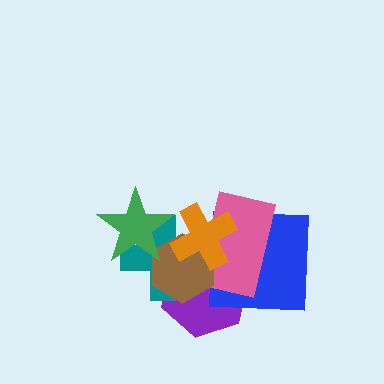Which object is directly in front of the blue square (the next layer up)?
The pink rectangle is directly in front of the blue square.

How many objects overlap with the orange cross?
5 objects overlap with the orange cross.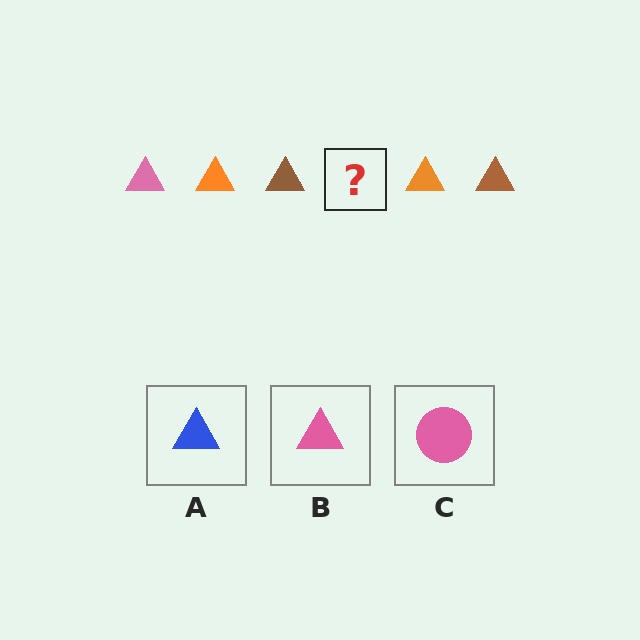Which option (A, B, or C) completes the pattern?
B.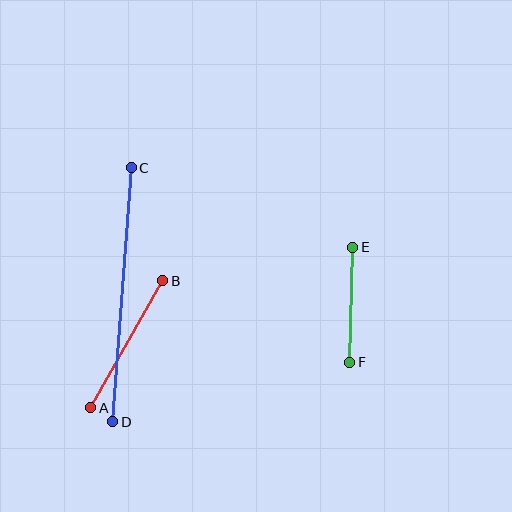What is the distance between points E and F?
The distance is approximately 115 pixels.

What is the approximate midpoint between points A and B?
The midpoint is at approximately (127, 344) pixels.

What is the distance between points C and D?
The distance is approximately 255 pixels.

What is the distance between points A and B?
The distance is approximately 146 pixels.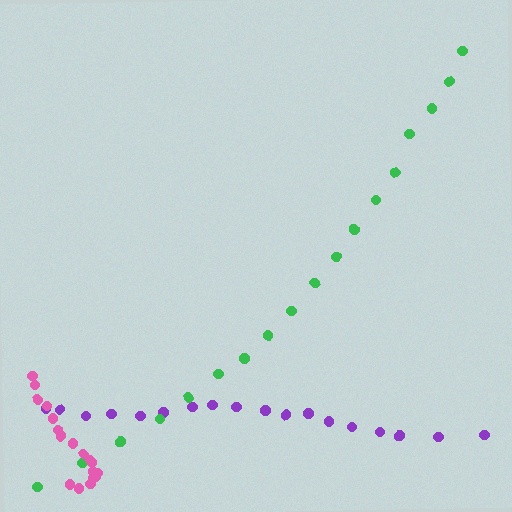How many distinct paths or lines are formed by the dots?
There are 3 distinct paths.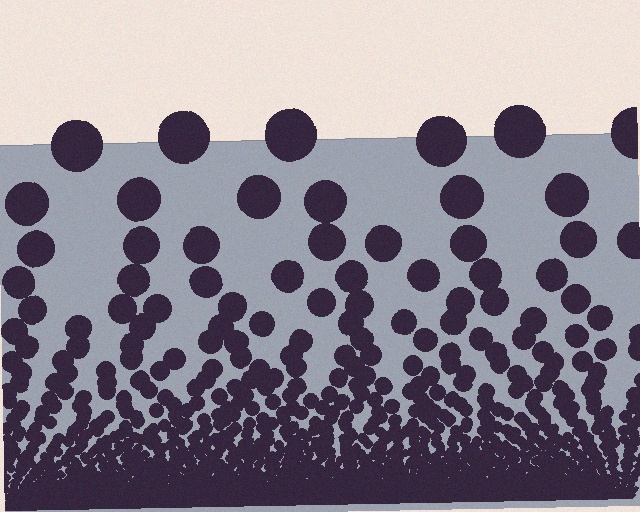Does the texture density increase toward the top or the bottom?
Density increases toward the bottom.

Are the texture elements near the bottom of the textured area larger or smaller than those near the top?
Smaller. The gradient is inverted — elements near the bottom are smaller and denser.